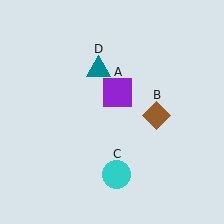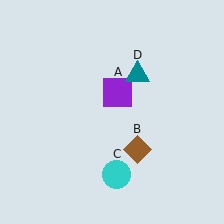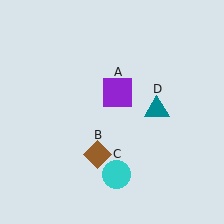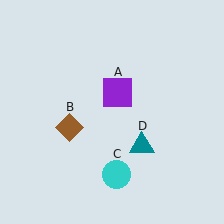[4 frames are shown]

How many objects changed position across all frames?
2 objects changed position: brown diamond (object B), teal triangle (object D).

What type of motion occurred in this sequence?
The brown diamond (object B), teal triangle (object D) rotated clockwise around the center of the scene.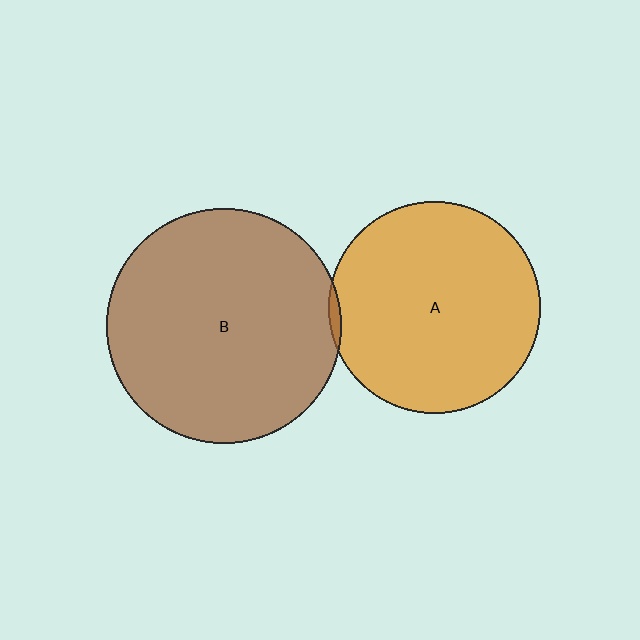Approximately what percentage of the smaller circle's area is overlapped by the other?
Approximately 5%.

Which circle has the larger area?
Circle B (brown).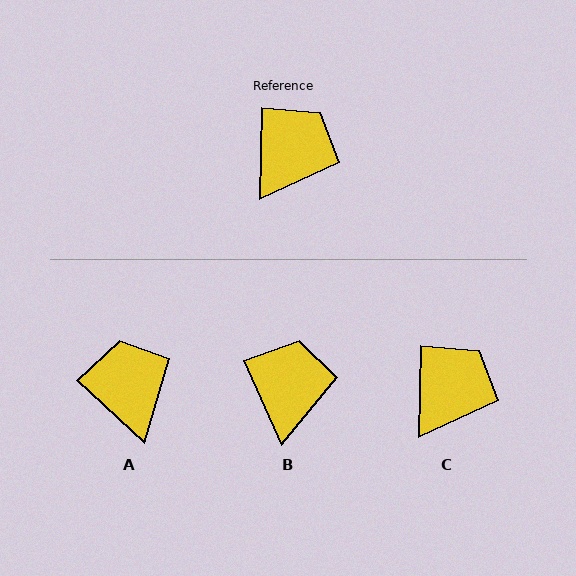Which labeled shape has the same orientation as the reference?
C.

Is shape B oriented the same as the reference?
No, it is off by about 25 degrees.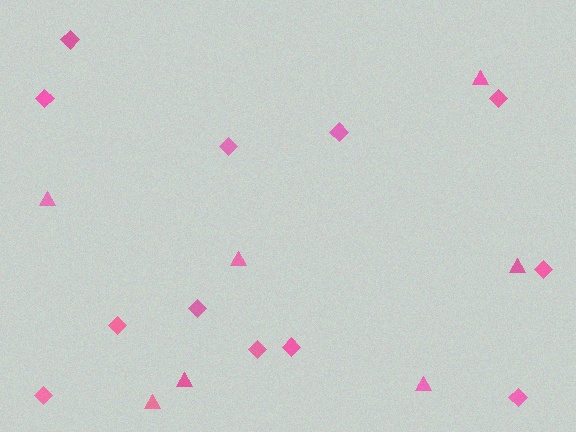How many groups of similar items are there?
There are 2 groups: one group of diamonds (12) and one group of triangles (7).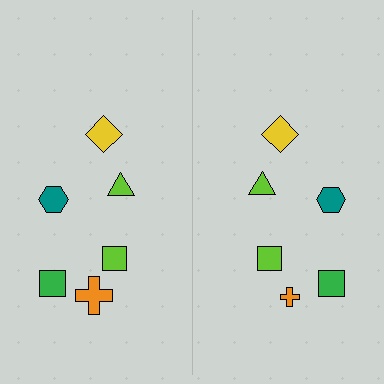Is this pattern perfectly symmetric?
No, the pattern is not perfectly symmetric. The orange cross on the right side has a different size than its mirror counterpart.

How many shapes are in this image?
There are 12 shapes in this image.